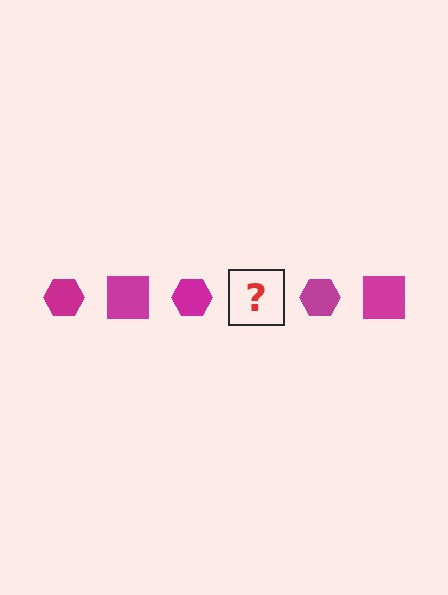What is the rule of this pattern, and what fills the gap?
The rule is that the pattern cycles through hexagon, square shapes in magenta. The gap should be filled with a magenta square.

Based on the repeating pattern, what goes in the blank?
The blank should be a magenta square.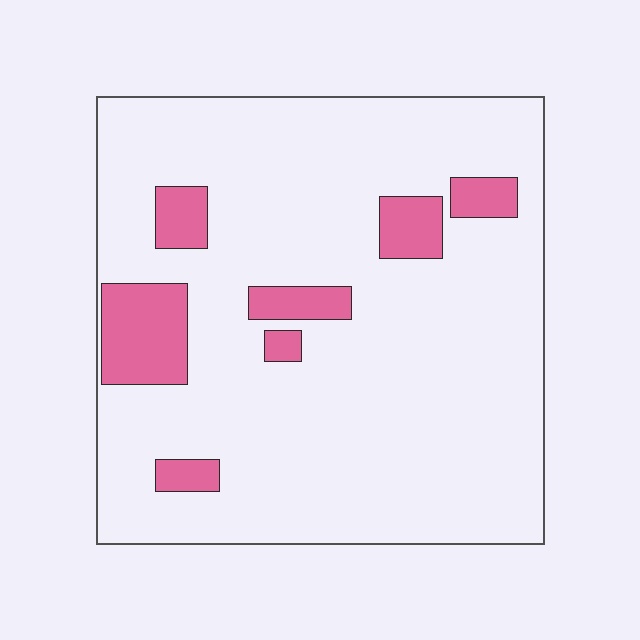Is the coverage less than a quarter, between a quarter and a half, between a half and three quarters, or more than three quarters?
Less than a quarter.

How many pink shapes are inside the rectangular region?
7.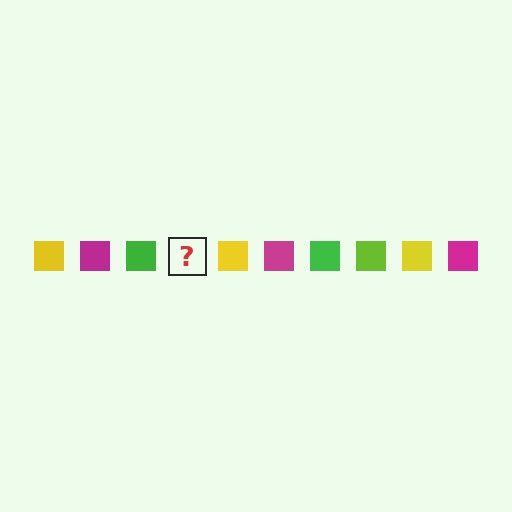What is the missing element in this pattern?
The missing element is a lime square.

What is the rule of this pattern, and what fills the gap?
The rule is that the pattern cycles through yellow, magenta, green, lime squares. The gap should be filled with a lime square.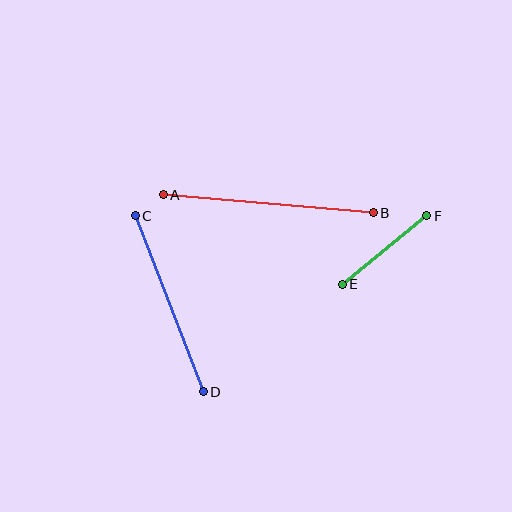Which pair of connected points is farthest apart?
Points A and B are farthest apart.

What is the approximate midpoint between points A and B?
The midpoint is at approximately (268, 204) pixels.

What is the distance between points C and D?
The distance is approximately 188 pixels.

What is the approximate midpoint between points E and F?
The midpoint is at approximately (384, 250) pixels.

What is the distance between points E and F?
The distance is approximately 109 pixels.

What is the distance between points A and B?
The distance is approximately 211 pixels.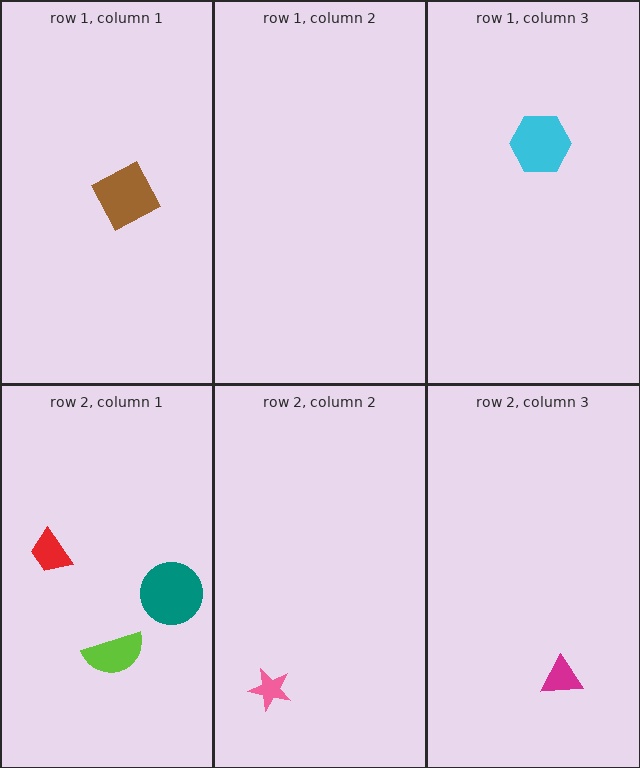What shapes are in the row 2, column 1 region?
The red trapezoid, the teal circle, the lime semicircle.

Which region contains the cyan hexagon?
The row 1, column 3 region.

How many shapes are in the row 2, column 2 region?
1.